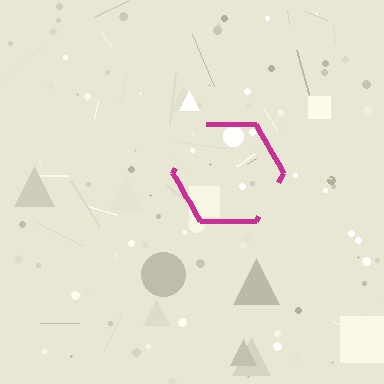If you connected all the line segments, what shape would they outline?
They would outline a hexagon.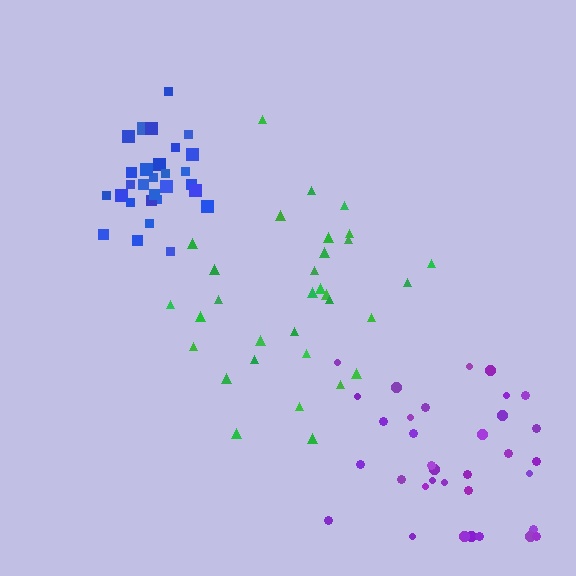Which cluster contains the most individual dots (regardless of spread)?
Purple (35).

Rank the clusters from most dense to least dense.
blue, green, purple.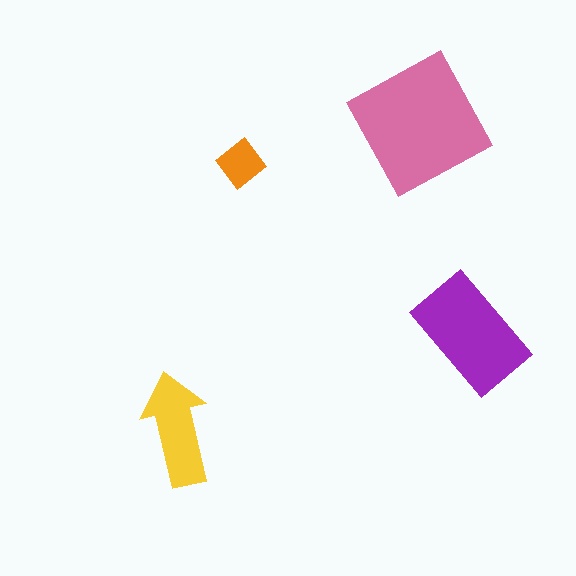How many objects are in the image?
There are 4 objects in the image.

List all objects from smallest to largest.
The orange diamond, the yellow arrow, the purple rectangle, the pink square.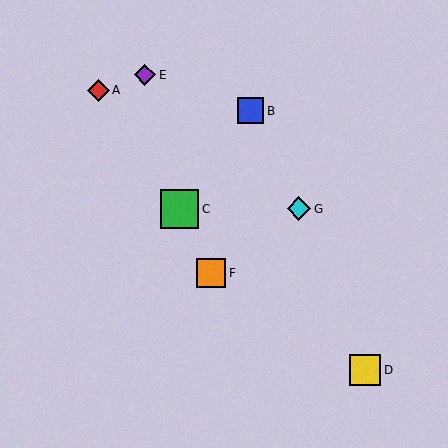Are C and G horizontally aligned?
Yes, both are at y≈209.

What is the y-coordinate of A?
Object A is at y≈90.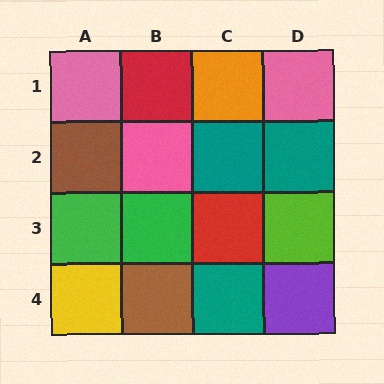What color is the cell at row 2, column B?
Pink.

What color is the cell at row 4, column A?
Yellow.